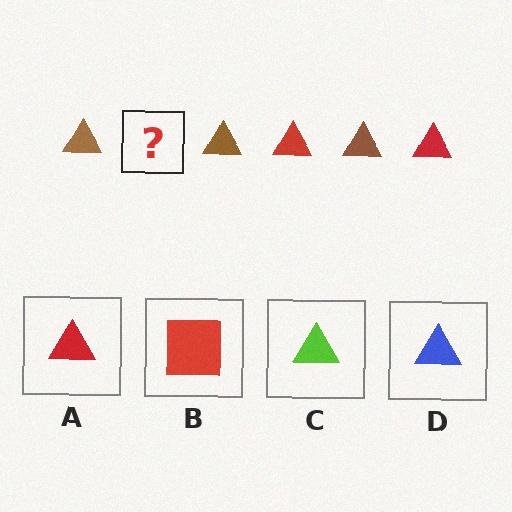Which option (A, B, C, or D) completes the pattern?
A.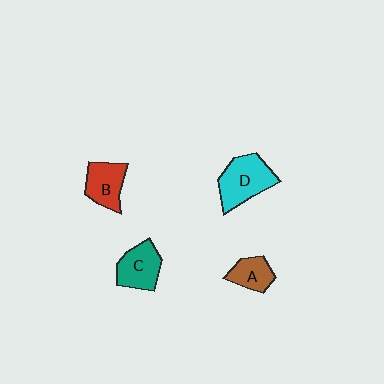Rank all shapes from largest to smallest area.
From largest to smallest: D (cyan), C (teal), B (red), A (brown).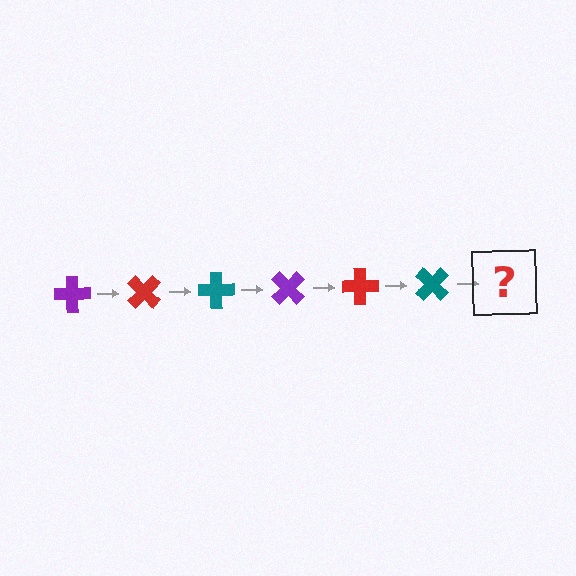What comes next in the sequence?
The next element should be a purple cross, rotated 270 degrees from the start.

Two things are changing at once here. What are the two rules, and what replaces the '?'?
The two rules are that it rotates 45 degrees each step and the color cycles through purple, red, and teal. The '?' should be a purple cross, rotated 270 degrees from the start.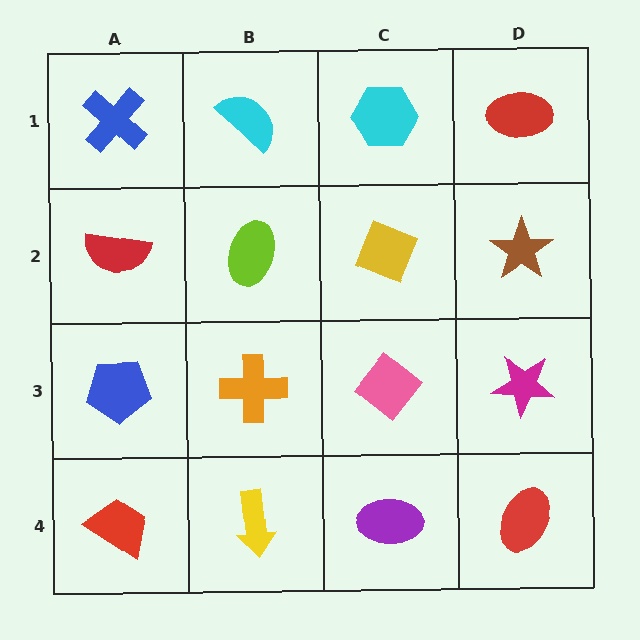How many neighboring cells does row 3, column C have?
4.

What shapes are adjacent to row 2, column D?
A red ellipse (row 1, column D), a magenta star (row 3, column D), a yellow diamond (row 2, column C).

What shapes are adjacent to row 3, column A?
A red semicircle (row 2, column A), a red trapezoid (row 4, column A), an orange cross (row 3, column B).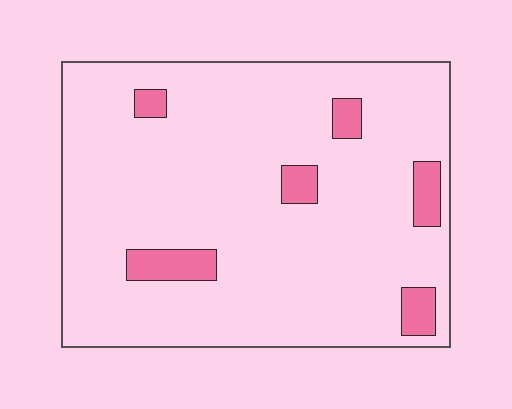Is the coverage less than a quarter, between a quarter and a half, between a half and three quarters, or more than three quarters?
Less than a quarter.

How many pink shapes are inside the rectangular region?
6.